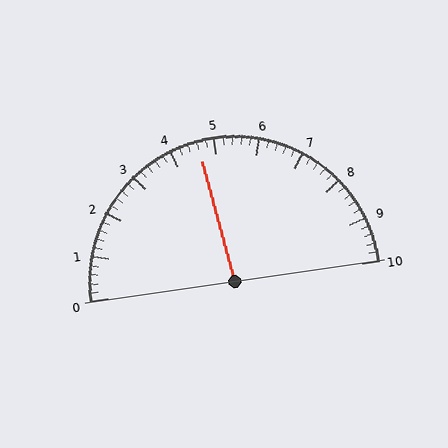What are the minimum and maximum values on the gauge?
The gauge ranges from 0 to 10.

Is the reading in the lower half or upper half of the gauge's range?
The reading is in the lower half of the range (0 to 10).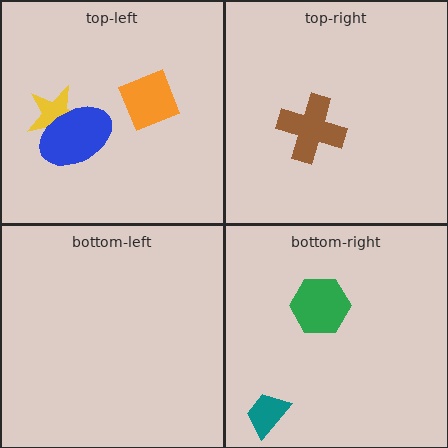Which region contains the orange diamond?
The top-left region.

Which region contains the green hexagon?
The bottom-right region.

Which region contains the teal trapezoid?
The bottom-right region.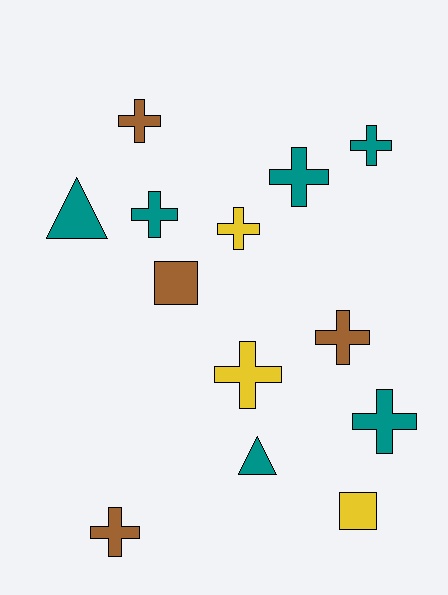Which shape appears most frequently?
Cross, with 9 objects.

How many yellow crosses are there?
There are 2 yellow crosses.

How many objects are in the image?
There are 13 objects.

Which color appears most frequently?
Teal, with 6 objects.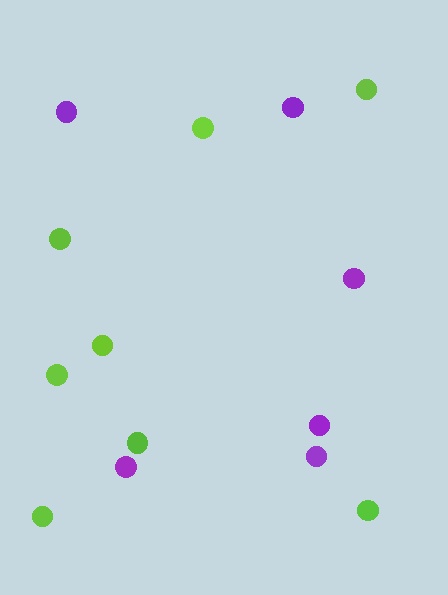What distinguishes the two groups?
There are 2 groups: one group of lime circles (8) and one group of purple circles (6).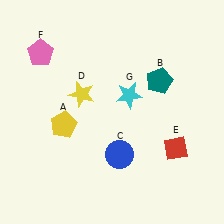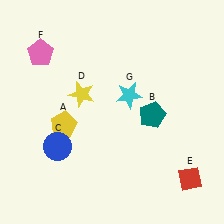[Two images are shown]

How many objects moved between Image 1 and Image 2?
3 objects moved between the two images.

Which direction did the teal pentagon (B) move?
The teal pentagon (B) moved down.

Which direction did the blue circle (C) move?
The blue circle (C) moved left.